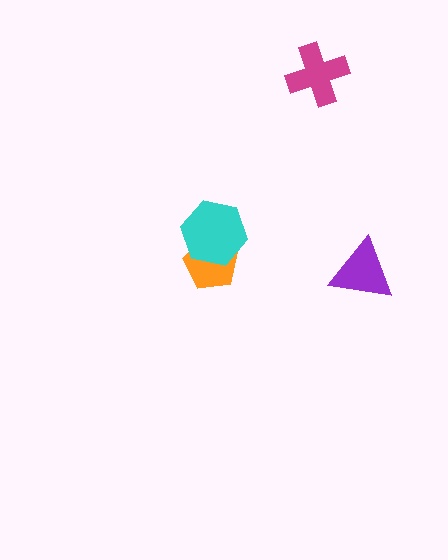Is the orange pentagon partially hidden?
Yes, it is partially covered by another shape.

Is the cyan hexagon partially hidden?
No, no other shape covers it.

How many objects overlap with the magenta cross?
0 objects overlap with the magenta cross.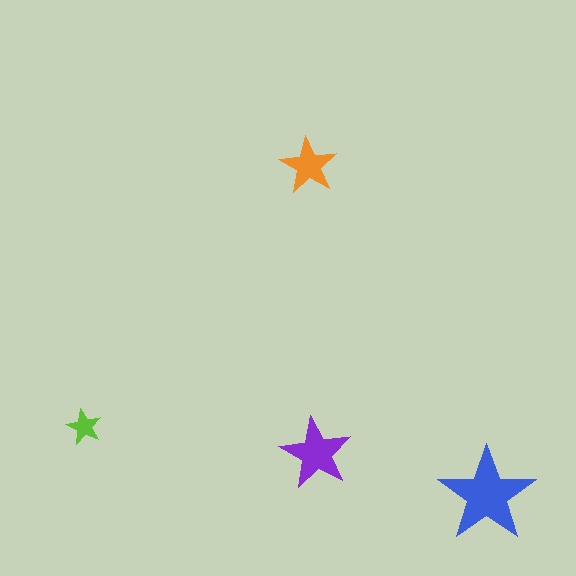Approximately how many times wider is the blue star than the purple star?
About 1.5 times wider.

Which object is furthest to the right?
The blue star is rightmost.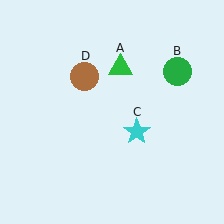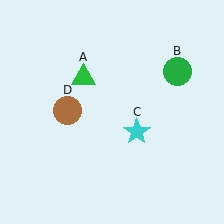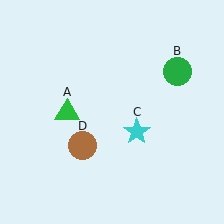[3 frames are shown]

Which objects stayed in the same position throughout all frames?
Green circle (object B) and cyan star (object C) remained stationary.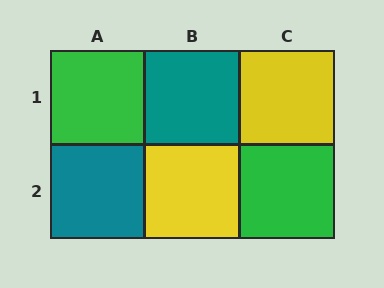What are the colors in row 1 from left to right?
Green, teal, yellow.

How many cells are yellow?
2 cells are yellow.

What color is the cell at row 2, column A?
Teal.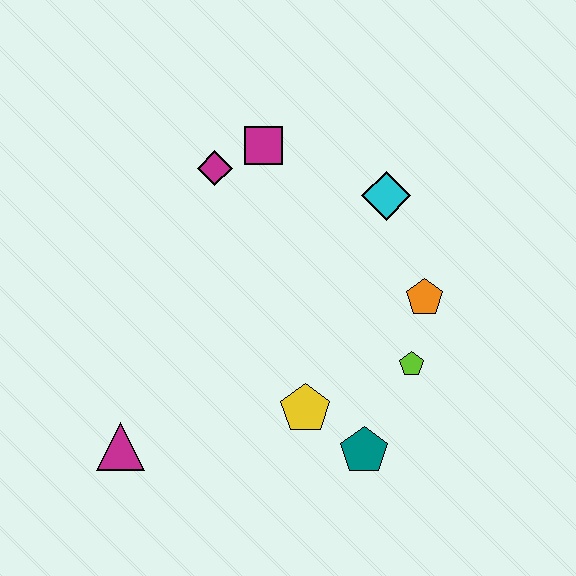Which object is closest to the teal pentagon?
The yellow pentagon is closest to the teal pentagon.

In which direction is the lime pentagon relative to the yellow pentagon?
The lime pentagon is to the right of the yellow pentagon.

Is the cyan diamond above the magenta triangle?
Yes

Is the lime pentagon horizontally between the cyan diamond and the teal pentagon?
No